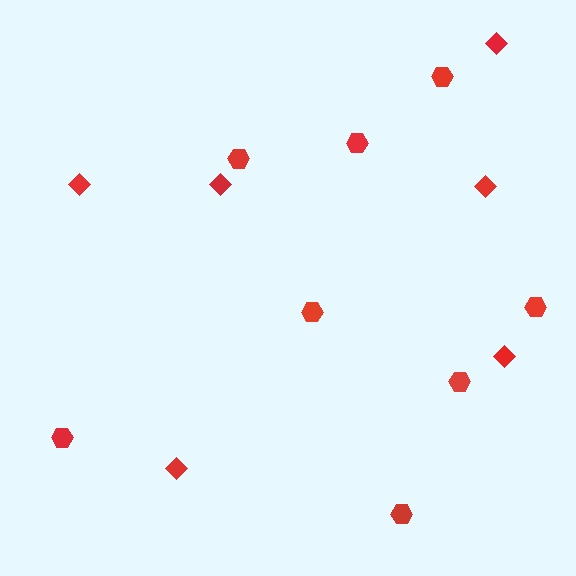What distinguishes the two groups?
There are 2 groups: one group of diamonds (6) and one group of hexagons (8).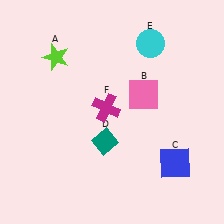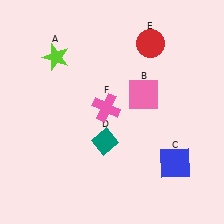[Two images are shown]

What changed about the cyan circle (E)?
In Image 1, E is cyan. In Image 2, it changed to red.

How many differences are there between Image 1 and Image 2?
There are 2 differences between the two images.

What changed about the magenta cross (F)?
In Image 1, F is magenta. In Image 2, it changed to pink.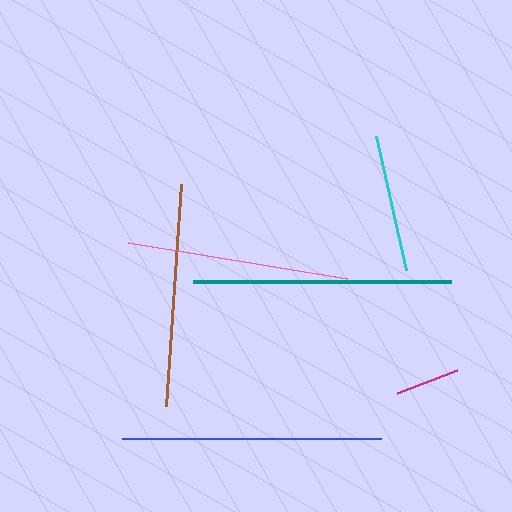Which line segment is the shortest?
The magenta line is the shortest at approximately 65 pixels.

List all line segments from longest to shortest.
From longest to shortest: blue, teal, brown, pink, cyan, magenta.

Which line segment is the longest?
The blue line is the longest at approximately 259 pixels.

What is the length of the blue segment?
The blue segment is approximately 259 pixels long.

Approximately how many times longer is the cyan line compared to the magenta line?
The cyan line is approximately 2.1 times the length of the magenta line.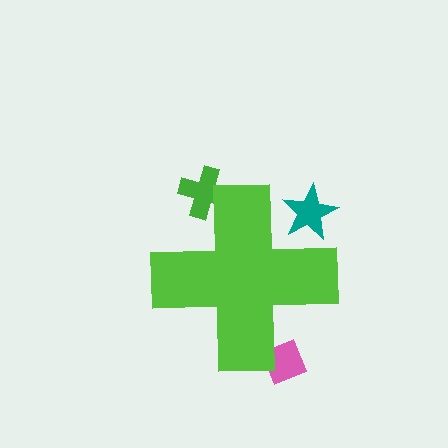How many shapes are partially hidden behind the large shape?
3 shapes are partially hidden.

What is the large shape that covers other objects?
A lime cross.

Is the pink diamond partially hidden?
Yes, the pink diamond is partially hidden behind the lime cross.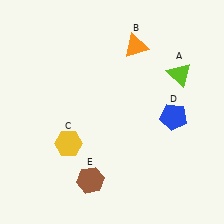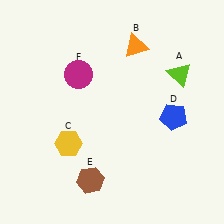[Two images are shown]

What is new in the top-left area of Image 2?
A magenta circle (F) was added in the top-left area of Image 2.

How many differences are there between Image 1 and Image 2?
There is 1 difference between the two images.